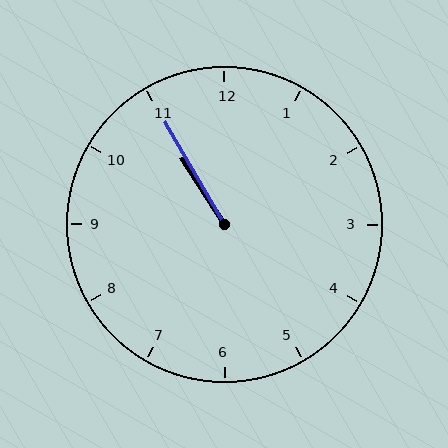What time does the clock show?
10:55.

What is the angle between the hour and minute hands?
Approximately 2 degrees.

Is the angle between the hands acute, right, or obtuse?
It is acute.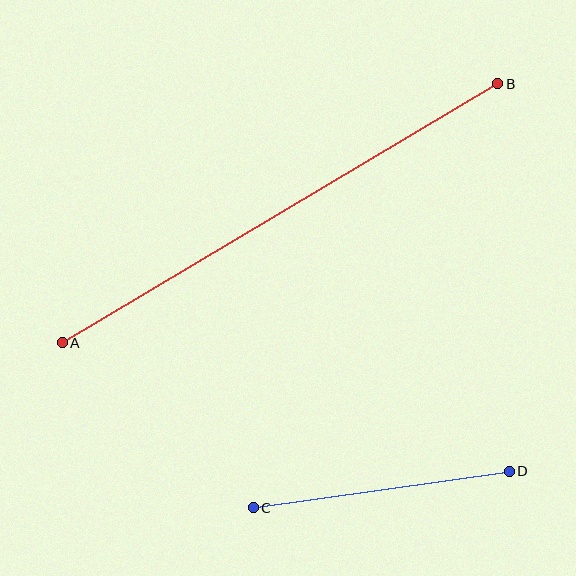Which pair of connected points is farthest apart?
Points A and B are farthest apart.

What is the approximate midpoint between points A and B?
The midpoint is at approximately (280, 213) pixels.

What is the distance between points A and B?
The distance is approximately 507 pixels.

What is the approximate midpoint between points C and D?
The midpoint is at approximately (381, 489) pixels.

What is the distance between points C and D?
The distance is approximately 258 pixels.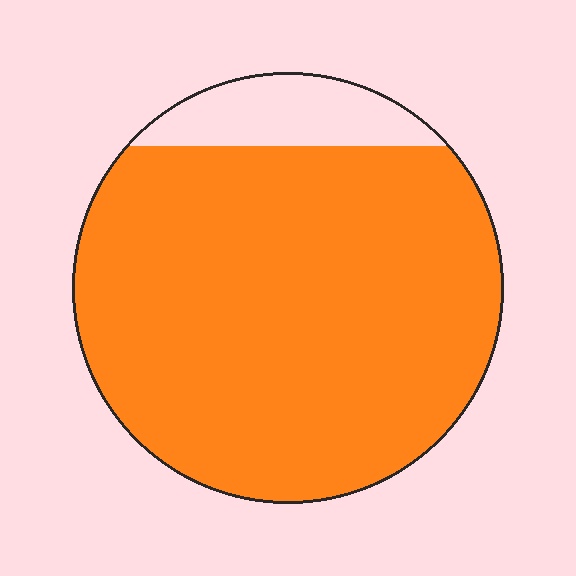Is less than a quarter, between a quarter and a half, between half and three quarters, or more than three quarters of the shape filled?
More than three quarters.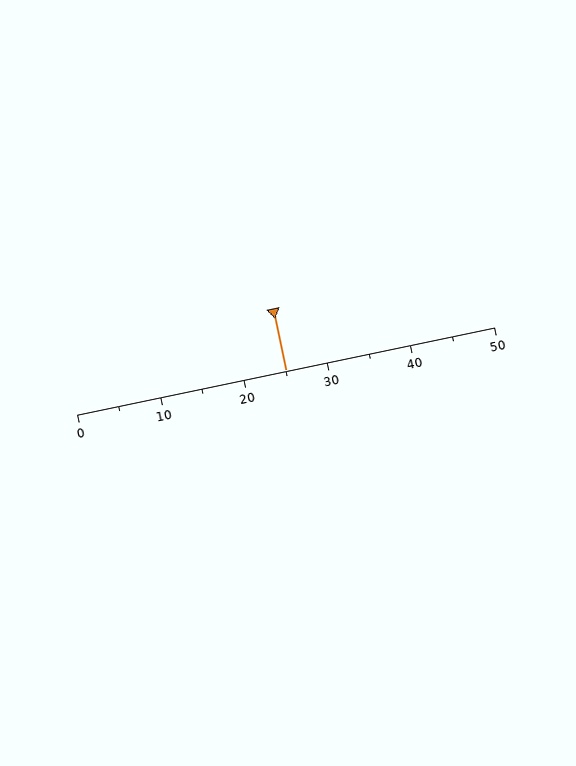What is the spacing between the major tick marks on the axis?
The major ticks are spaced 10 apart.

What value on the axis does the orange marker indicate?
The marker indicates approximately 25.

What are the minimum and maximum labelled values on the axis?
The axis runs from 0 to 50.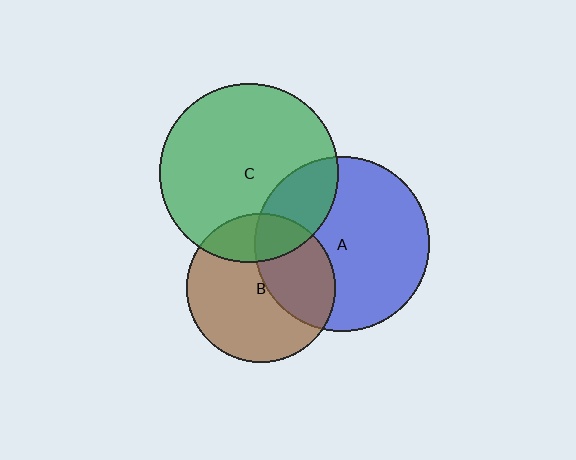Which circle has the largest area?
Circle C (green).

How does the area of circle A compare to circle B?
Approximately 1.4 times.